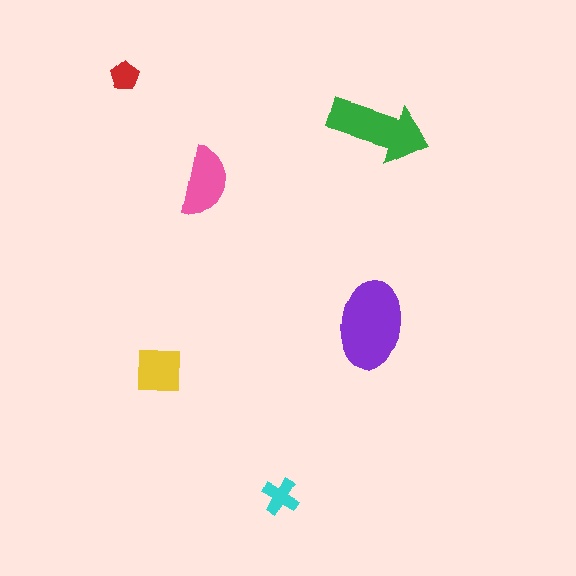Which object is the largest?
The purple ellipse.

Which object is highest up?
The red pentagon is topmost.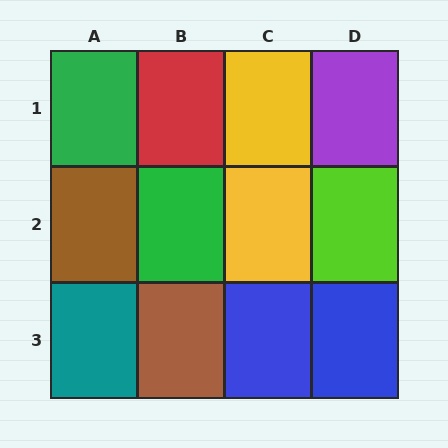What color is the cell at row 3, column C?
Blue.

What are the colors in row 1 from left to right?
Green, red, yellow, purple.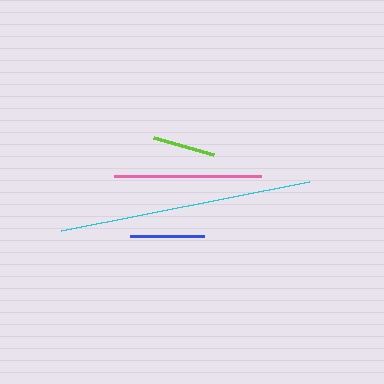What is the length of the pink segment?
The pink segment is approximately 147 pixels long.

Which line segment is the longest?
The cyan line is the longest at approximately 253 pixels.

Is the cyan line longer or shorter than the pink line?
The cyan line is longer than the pink line.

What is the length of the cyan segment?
The cyan segment is approximately 253 pixels long.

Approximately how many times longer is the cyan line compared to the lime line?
The cyan line is approximately 4.1 times the length of the lime line.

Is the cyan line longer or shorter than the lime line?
The cyan line is longer than the lime line.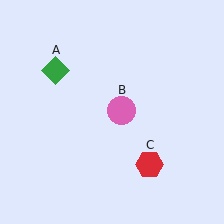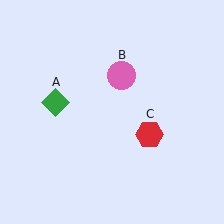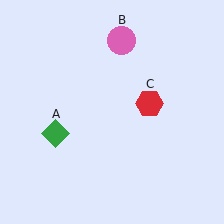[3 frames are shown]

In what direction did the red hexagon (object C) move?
The red hexagon (object C) moved up.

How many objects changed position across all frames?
3 objects changed position: green diamond (object A), pink circle (object B), red hexagon (object C).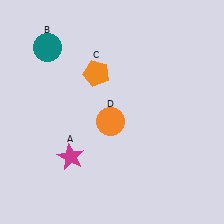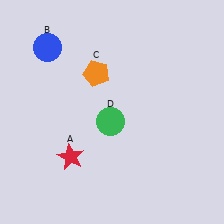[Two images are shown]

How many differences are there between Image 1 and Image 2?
There are 3 differences between the two images.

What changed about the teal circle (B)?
In Image 1, B is teal. In Image 2, it changed to blue.